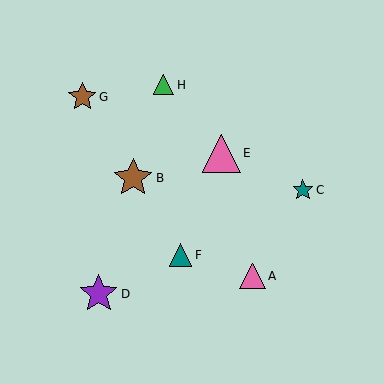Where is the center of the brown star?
The center of the brown star is at (82, 97).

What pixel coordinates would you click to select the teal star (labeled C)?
Click at (303, 190) to select the teal star C.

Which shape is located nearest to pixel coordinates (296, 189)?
The teal star (labeled C) at (303, 190) is nearest to that location.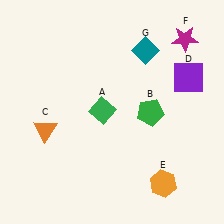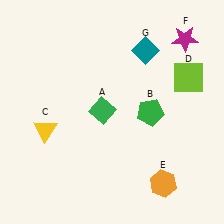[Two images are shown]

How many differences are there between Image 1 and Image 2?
There are 2 differences between the two images.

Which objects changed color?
C changed from orange to yellow. D changed from purple to lime.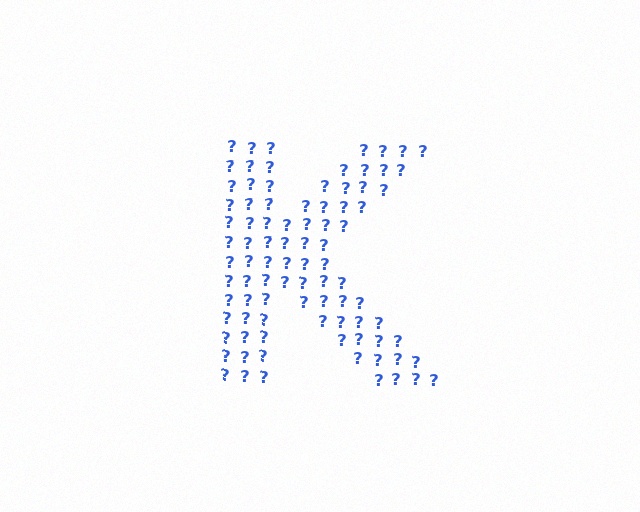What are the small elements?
The small elements are question marks.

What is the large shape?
The large shape is the letter K.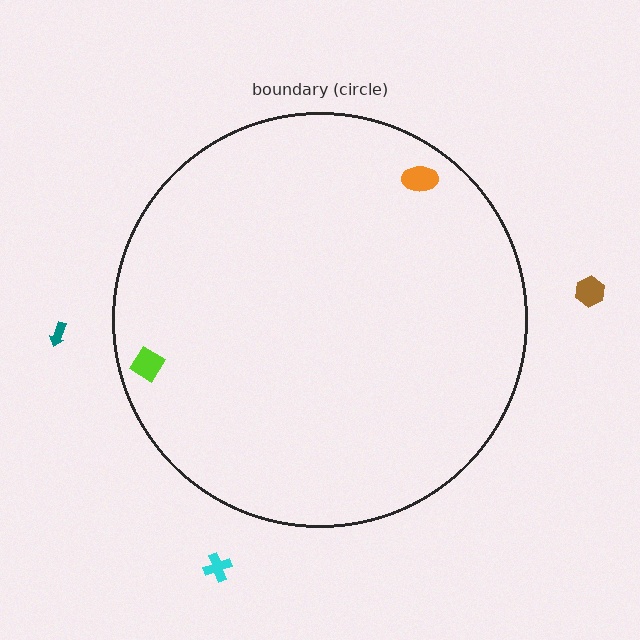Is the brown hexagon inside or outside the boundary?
Outside.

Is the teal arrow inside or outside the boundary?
Outside.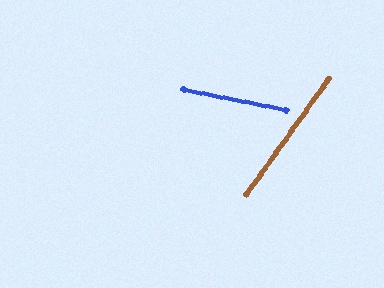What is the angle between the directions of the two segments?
Approximately 66 degrees.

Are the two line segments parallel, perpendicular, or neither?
Neither parallel nor perpendicular — they differ by about 66°.